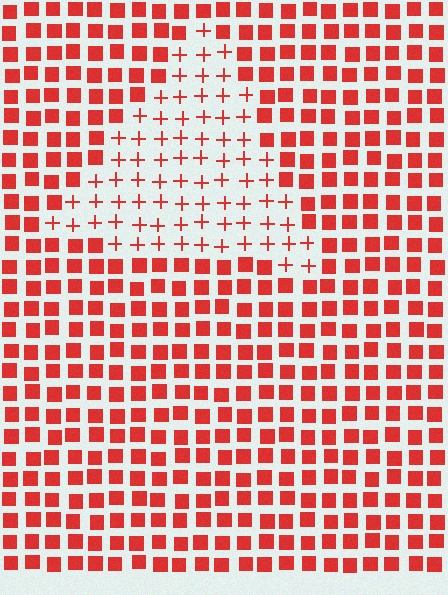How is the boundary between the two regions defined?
The boundary is defined by a change in element shape: plus signs inside vs. squares outside. All elements share the same color and spacing.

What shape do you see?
I see a triangle.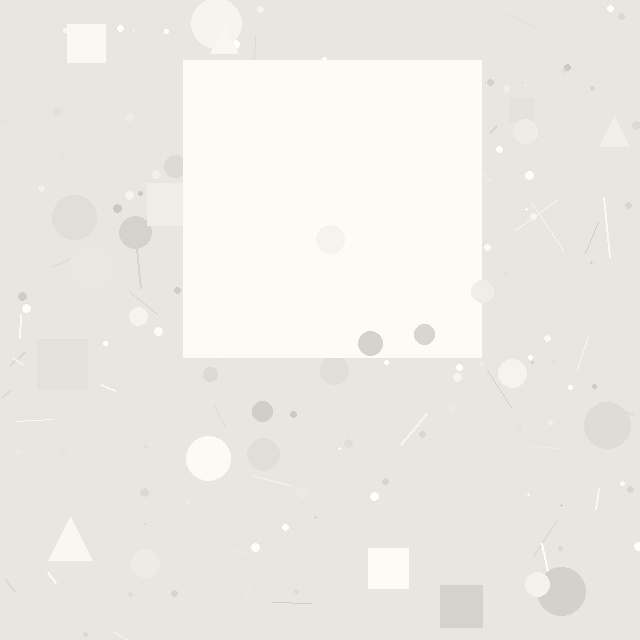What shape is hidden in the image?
A square is hidden in the image.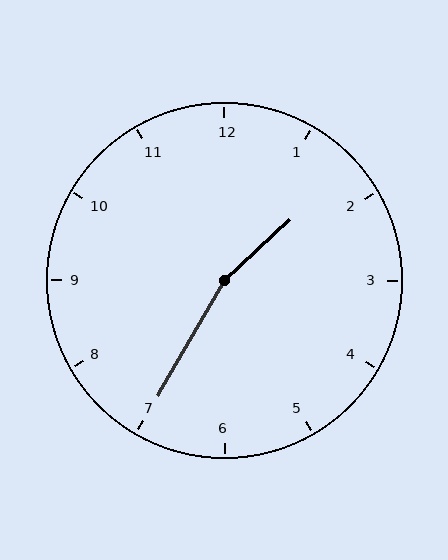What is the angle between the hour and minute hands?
Approximately 162 degrees.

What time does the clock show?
1:35.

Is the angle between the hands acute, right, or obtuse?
It is obtuse.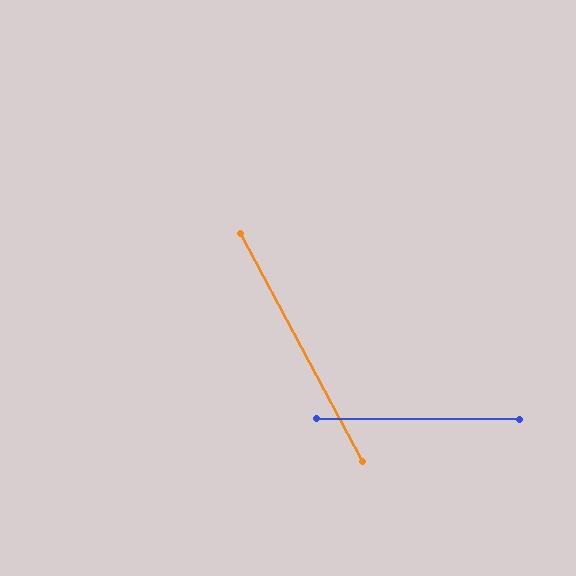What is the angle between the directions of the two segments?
Approximately 62 degrees.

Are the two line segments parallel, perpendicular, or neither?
Neither parallel nor perpendicular — they differ by about 62°.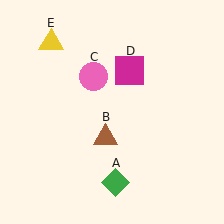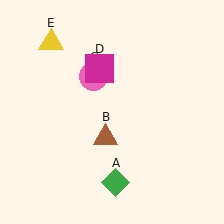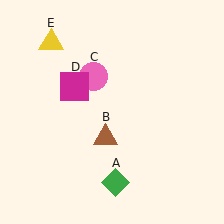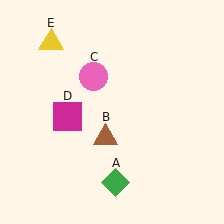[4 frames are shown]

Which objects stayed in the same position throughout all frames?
Green diamond (object A) and brown triangle (object B) and pink circle (object C) and yellow triangle (object E) remained stationary.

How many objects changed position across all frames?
1 object changed position: magenta square (object D).